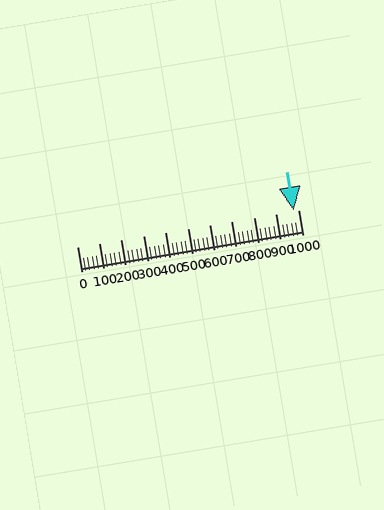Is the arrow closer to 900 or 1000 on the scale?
The arrow is closer to 1000.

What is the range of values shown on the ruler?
The ruler shows values from 0 to 1000.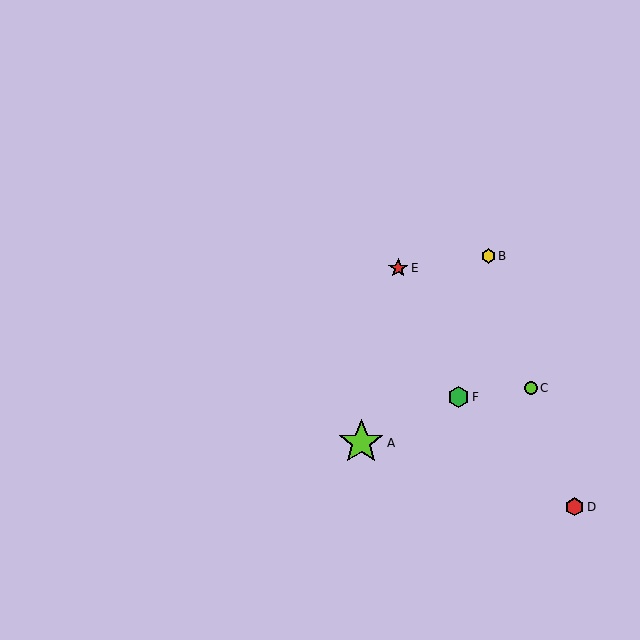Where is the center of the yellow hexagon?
The center of the yellow hexagon is at (488, 256).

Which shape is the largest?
The lime star (labeled A) is the largest.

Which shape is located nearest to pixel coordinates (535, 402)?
The lime circle (labeled C) at (531, 388) is nearest to that location.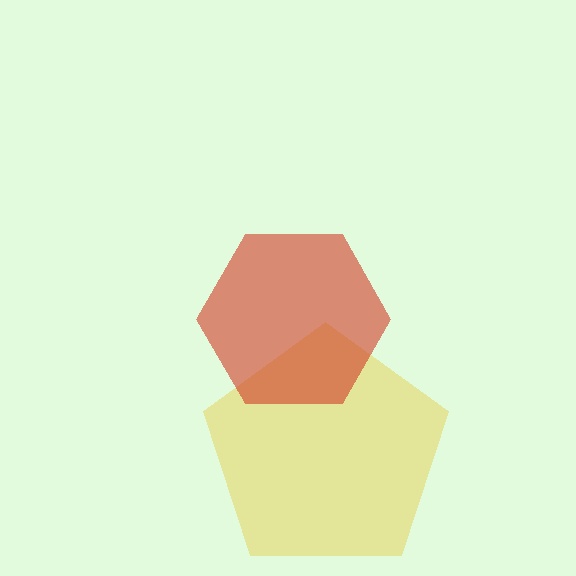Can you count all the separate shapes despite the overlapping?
Yes, there are 2 separate shapes.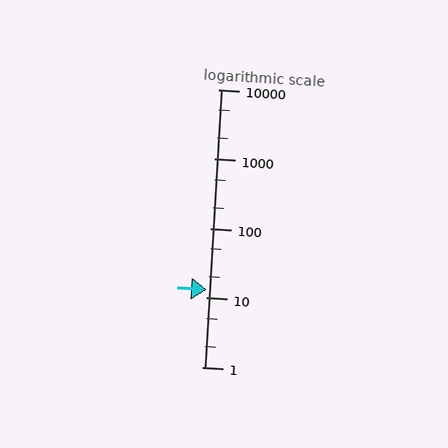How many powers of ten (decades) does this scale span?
The scale spans 4 decades, from 1 to 10000.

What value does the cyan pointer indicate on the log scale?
The pointer indicates approximately 13.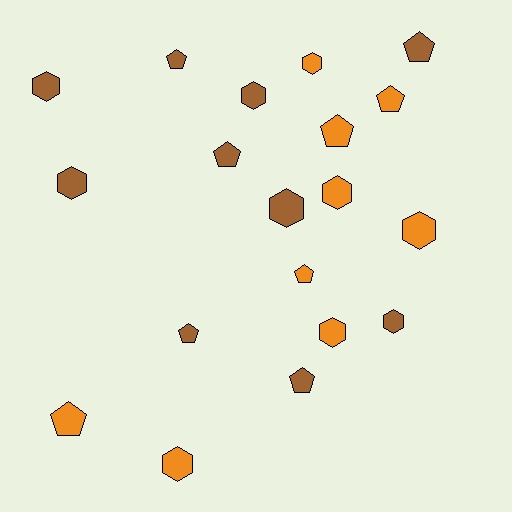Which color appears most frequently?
Brown, with 10 objects.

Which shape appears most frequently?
Hexagon, with 10 objects.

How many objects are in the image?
There are 19 objects.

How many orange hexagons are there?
There are 5 orange hexagons.